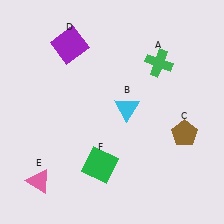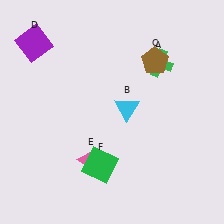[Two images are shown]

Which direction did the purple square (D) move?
The purple square (D) moved left.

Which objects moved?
The objects that moved are: the brown pentagon (C), the purple square (D), the pink triangle (E).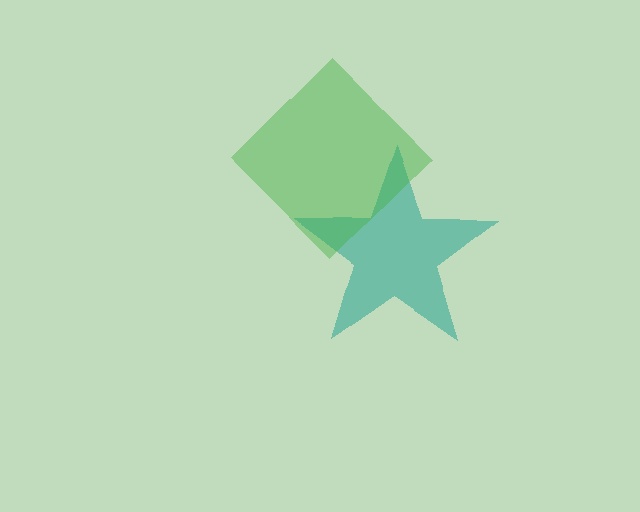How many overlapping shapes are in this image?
There are 2 overlapping shapes in the image.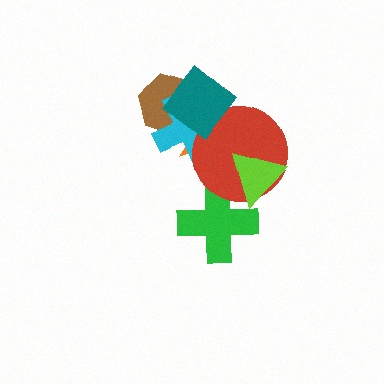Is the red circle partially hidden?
Yes, it is partially covered by another shape.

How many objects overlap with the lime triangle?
3 objects overlap with the lime triangle.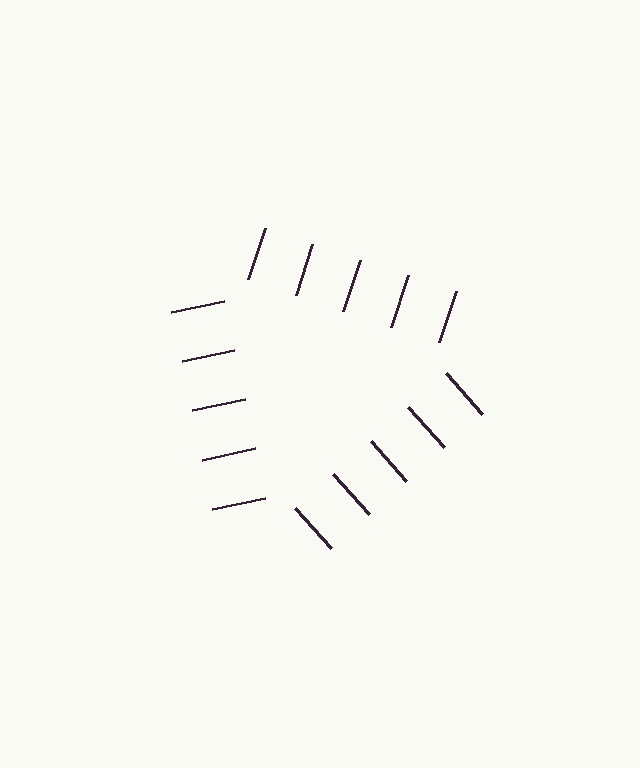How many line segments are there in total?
15 — 5 along each of the 3 edges.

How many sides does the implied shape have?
3 sides — the line-ends trace a triangle.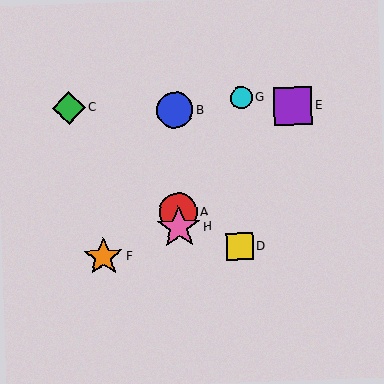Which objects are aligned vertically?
Objects A, B, H are aligned vertically.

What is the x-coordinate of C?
Object C is at x≈69.